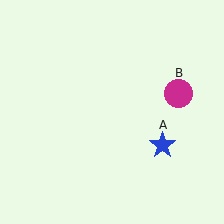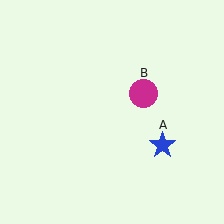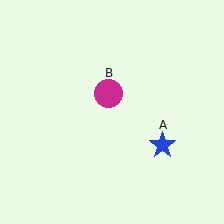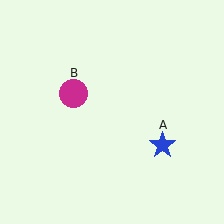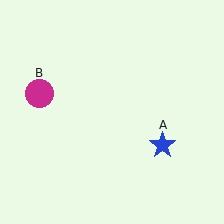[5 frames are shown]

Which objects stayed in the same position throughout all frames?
Blue star (object A) remained stationary.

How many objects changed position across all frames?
1 object changed position: magenta circle (object B).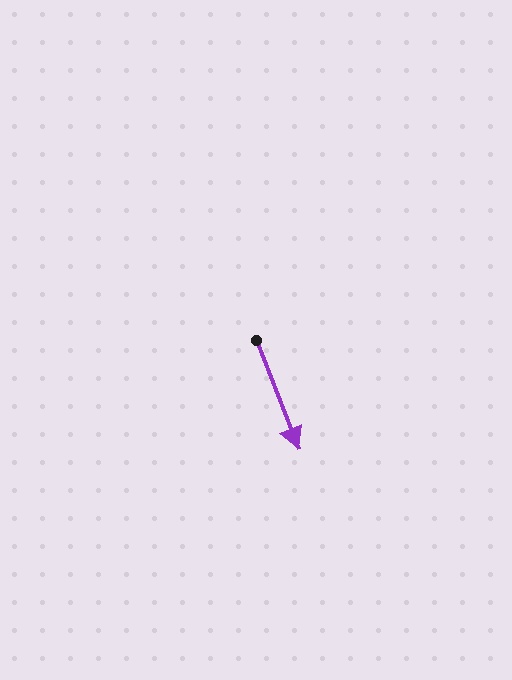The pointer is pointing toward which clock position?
Roughly 5 o'clock.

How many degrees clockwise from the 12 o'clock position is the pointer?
Approximately 159 degrees.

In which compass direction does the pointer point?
South.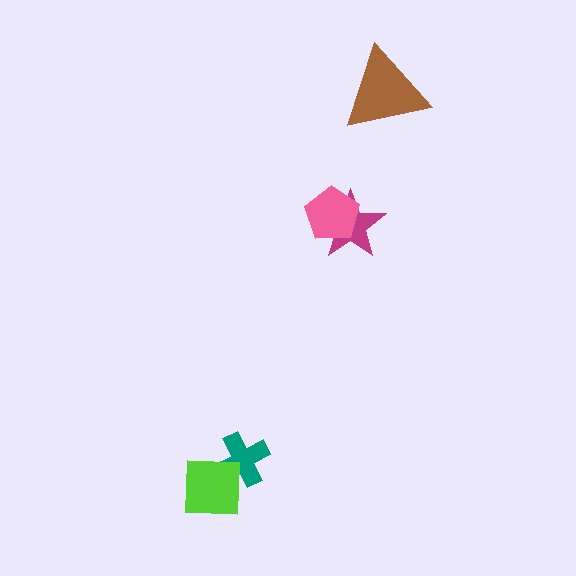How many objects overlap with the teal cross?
1 object overlaps with the teal cross.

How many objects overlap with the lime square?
1 object overlaps with the lime square.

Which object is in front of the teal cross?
The lime square is in front of the teal cross.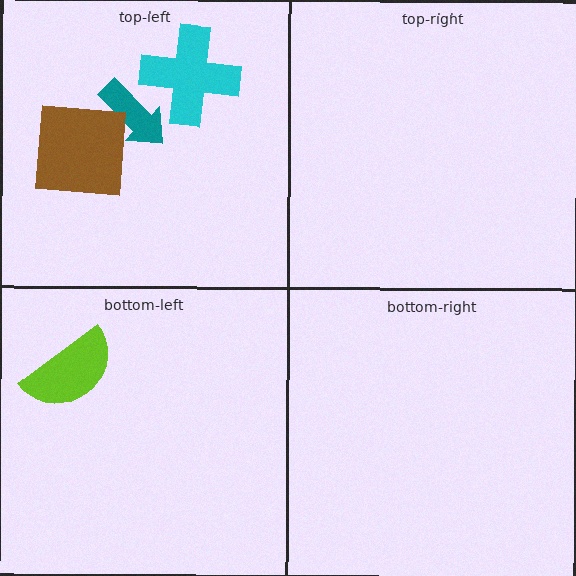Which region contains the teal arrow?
The top-left region.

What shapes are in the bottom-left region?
The lime semicircle.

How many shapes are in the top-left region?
3.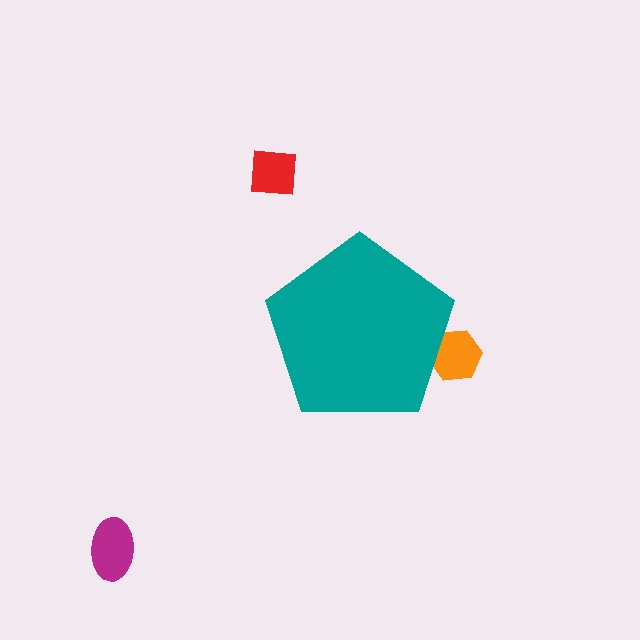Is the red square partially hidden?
No, the red square is fully visible.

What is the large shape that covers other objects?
A teal pentagon.